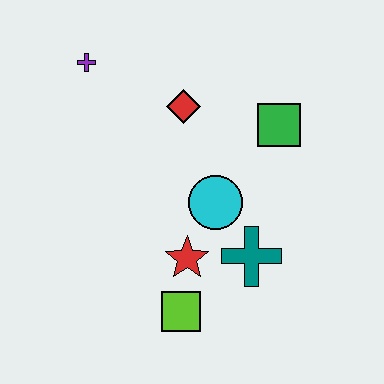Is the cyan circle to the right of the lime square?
Yes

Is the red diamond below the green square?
No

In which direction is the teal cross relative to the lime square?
The teal cross is to the right of the lime square.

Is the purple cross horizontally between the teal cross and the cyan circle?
No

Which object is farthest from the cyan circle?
The purple cross is farthest from the cyan circle.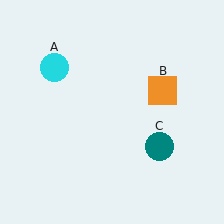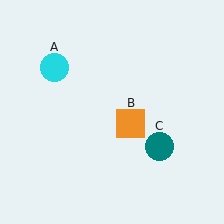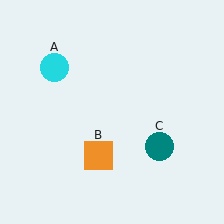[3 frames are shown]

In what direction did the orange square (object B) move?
The orange square (object B) moved down and to the left.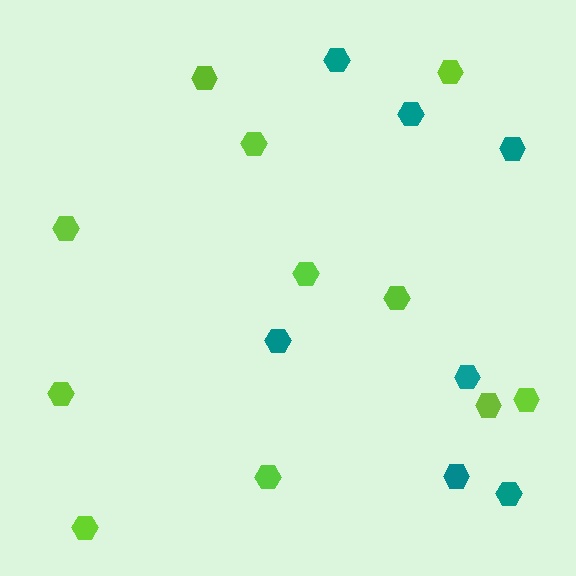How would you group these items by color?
There are 2 groups: one group of teal hexagons (7) and one group of lime hexagons (11).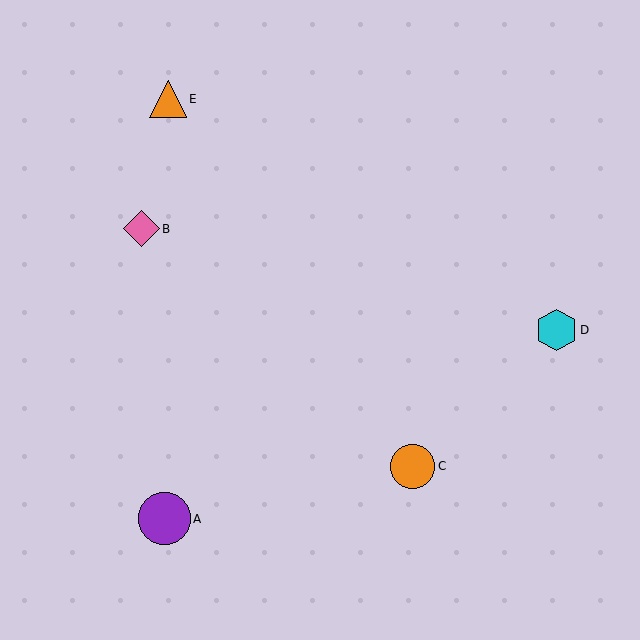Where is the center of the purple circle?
The center of the purple circle is at (164, 519).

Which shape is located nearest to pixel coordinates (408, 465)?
The orange circle (labeled C) at (413, 466) is nearest to that location.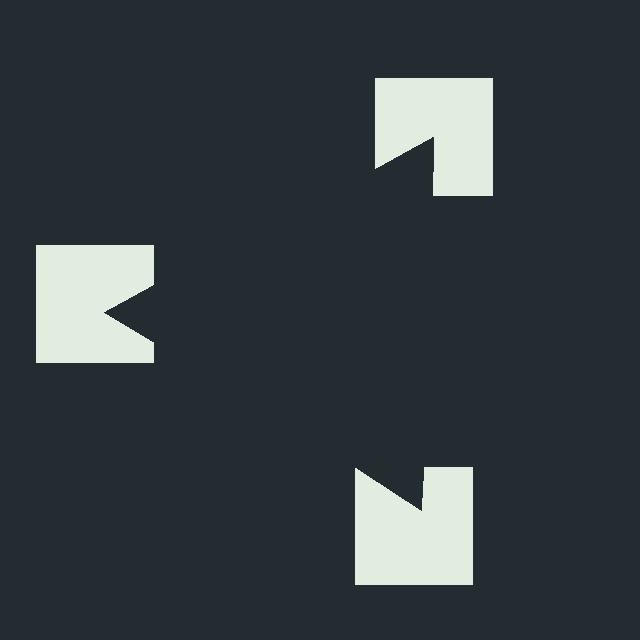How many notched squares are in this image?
There are 3 — one at each vertex of the illusory triangle.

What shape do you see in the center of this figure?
An illusory triangle — its edges are inferred from the aligned wedge cuts in the notched squares, not physically drawn.